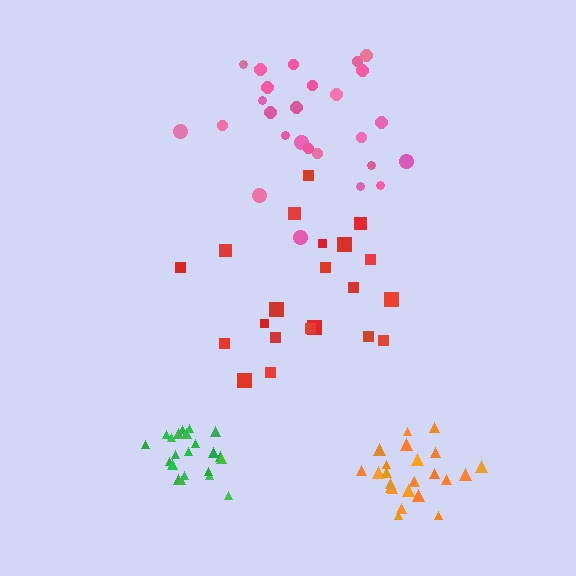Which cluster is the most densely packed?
Green.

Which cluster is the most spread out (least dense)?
Red.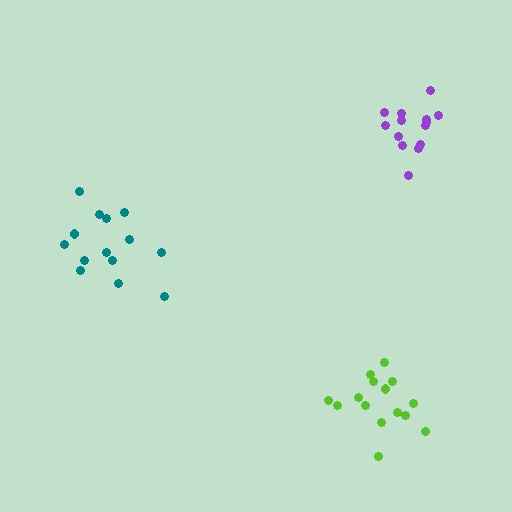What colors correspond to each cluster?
The clusters are colored: lime, purple, teal.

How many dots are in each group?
Group 1: 15 dots, Group 2: 14 dots, Group 3: 14 dots (43 total).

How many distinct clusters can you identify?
There are 3 distinct clusters.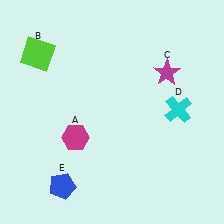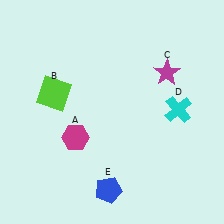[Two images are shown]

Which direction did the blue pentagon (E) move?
The blue pentagon (E) moved right.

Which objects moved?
The objects that moved are: the lime square (B), the blue pentagon (E).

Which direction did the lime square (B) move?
The lime square (B) moved down.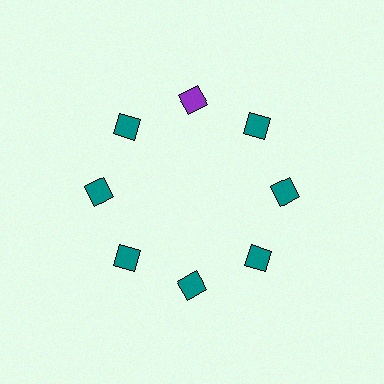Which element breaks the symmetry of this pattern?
The purple diamond at roughly the 12 o'clock position breaks the symmetry. All other shapes are teal diamonds.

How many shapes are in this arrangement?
There are 8 shapes arranged in a ring pattern.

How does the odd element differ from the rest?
It has a different color: purple instead of teal.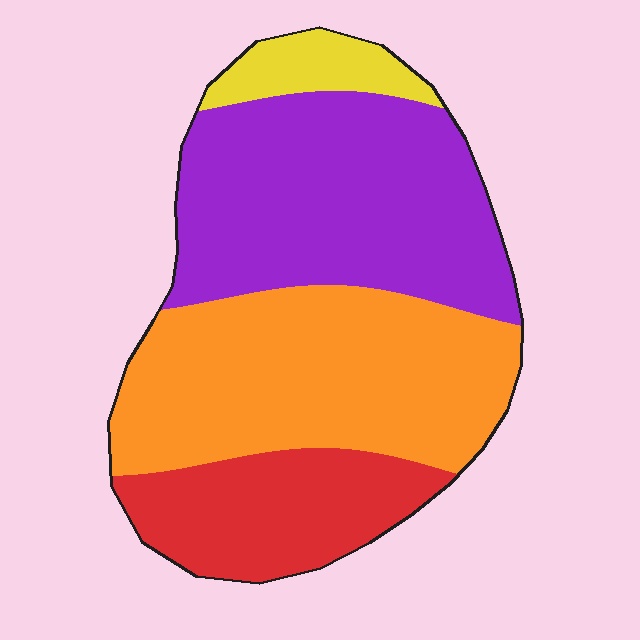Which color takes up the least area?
Yellow, at roughly 5%.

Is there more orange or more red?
Orange.